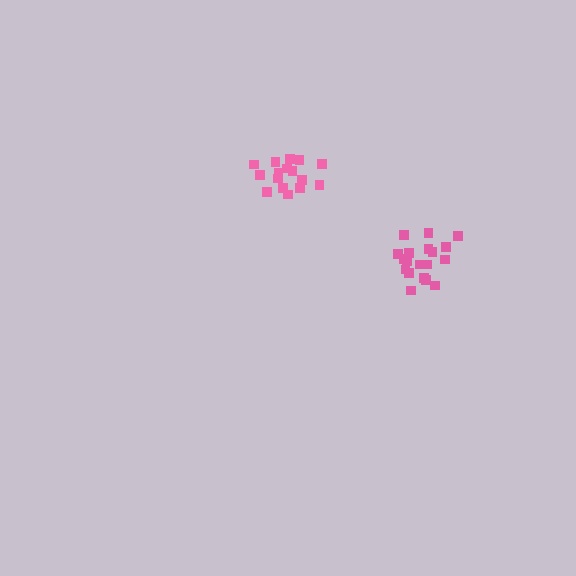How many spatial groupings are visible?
There are 2 spatial groupings.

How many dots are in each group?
Group 1: 19 dots, Group 2: 16 dots (35 total).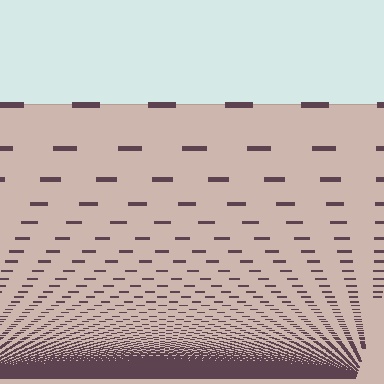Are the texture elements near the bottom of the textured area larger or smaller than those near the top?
Smaller. The gradient is inverted — elements near the bottom are smaller and denser.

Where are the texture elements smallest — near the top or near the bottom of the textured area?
Near the bottom.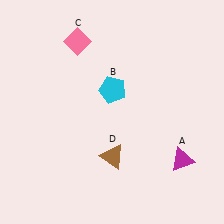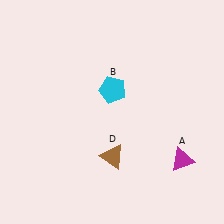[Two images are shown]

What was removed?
The pink diamond (C) was removed in Image 2.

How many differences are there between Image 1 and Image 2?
There is 1 difference between the two images.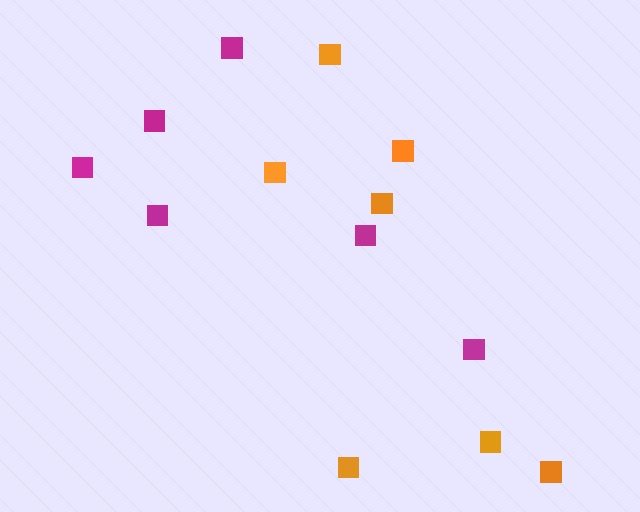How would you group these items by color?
There are 2 groups: one group of magenta squares (6) and one group of orange squares (7).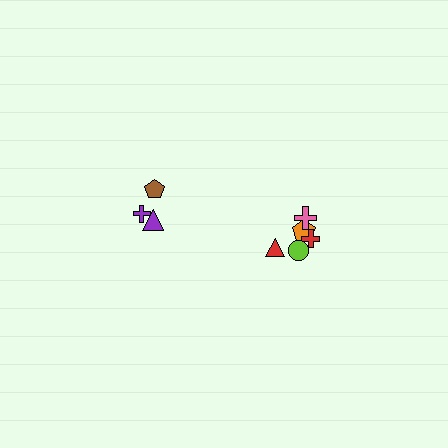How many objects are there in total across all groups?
There are 8 objects.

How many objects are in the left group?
There are 3 objects.